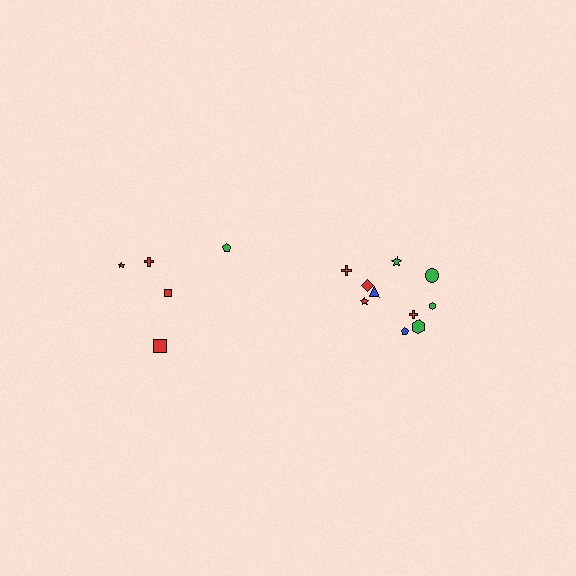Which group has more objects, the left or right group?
The right group.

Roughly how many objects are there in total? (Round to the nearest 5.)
Roughly 15 objects in total.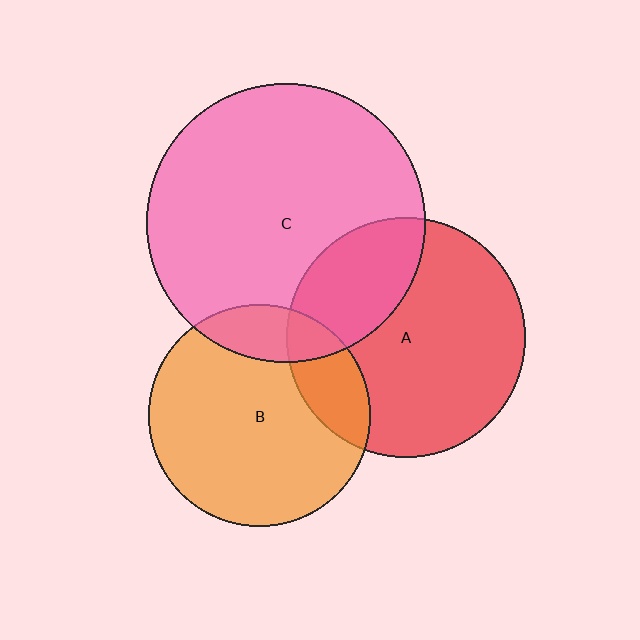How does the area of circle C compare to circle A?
Approximately 1.4 times.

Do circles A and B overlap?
Yes.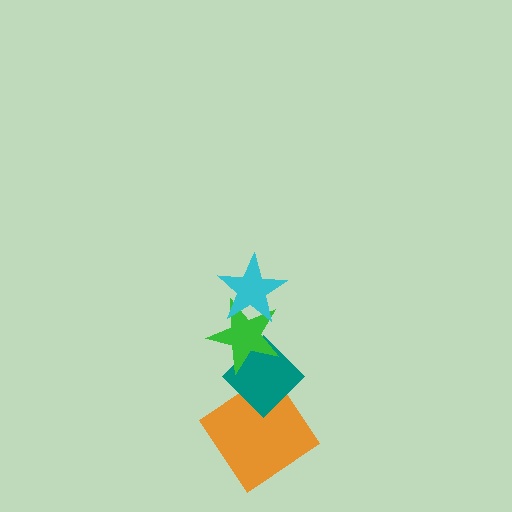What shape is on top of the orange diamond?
The teal diamond is on top of the orange diamond.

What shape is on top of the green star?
The cyan star is on top of the green star.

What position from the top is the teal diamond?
The teal diamond is 3rd from the top.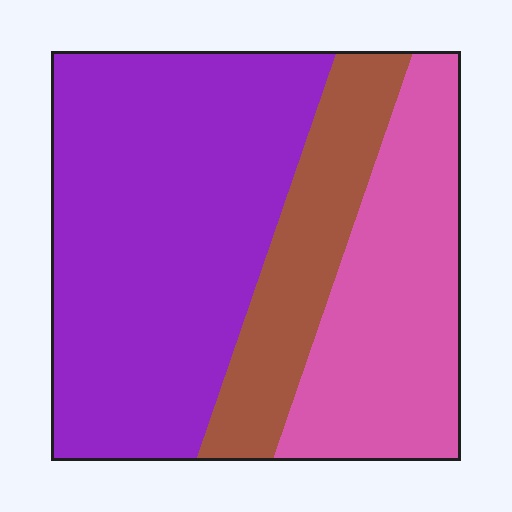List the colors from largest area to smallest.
From largest to smallest: purple, pink, brown.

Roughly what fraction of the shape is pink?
Pink covers 29% of the shape.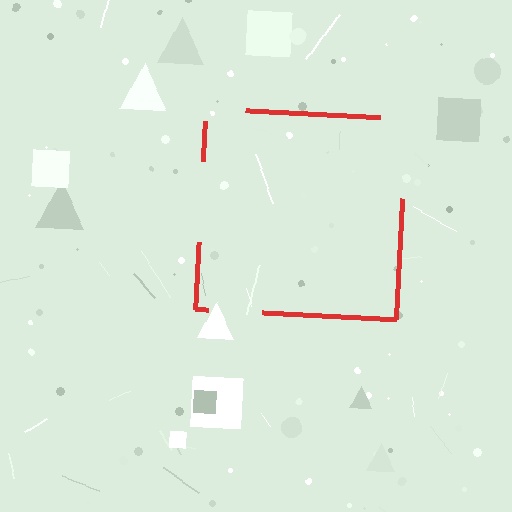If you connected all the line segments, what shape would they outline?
They would outline a square.